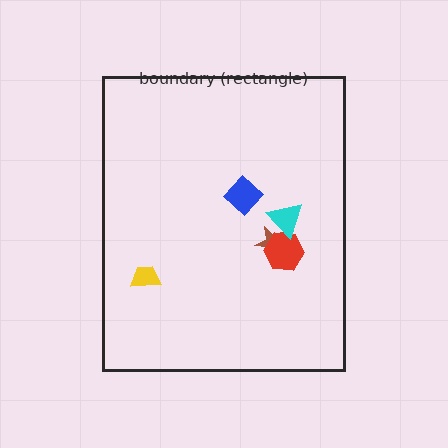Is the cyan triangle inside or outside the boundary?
Inside.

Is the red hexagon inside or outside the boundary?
Inside.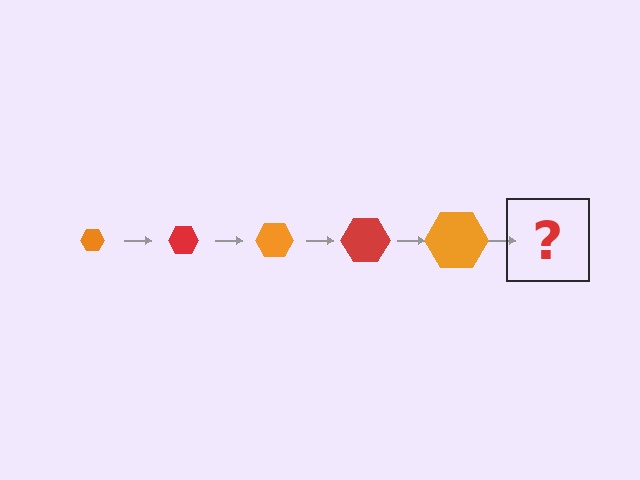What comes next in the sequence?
The next element should be a red hexagon, larger than the previous one.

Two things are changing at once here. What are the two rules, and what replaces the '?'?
The two rules are that the hexagon grows larger each step and the color cycles through orange and red. The '?' should be a red hexagon, larger than the previous one.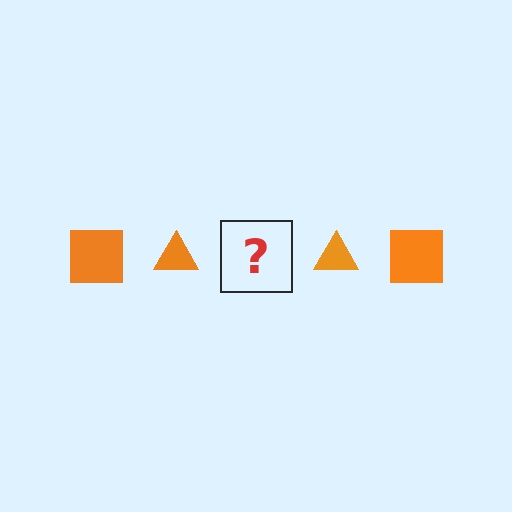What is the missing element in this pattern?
The missing element is an orange square.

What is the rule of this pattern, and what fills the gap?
The rule is that the pattern cycles through square, triangle shapes in orange. The gap should be filled with an orange square.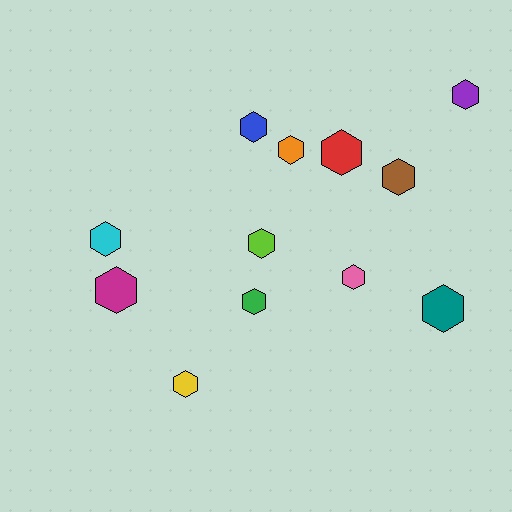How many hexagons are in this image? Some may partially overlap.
There are 12 hexagons.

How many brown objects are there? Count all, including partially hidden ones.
There is 1 brown object.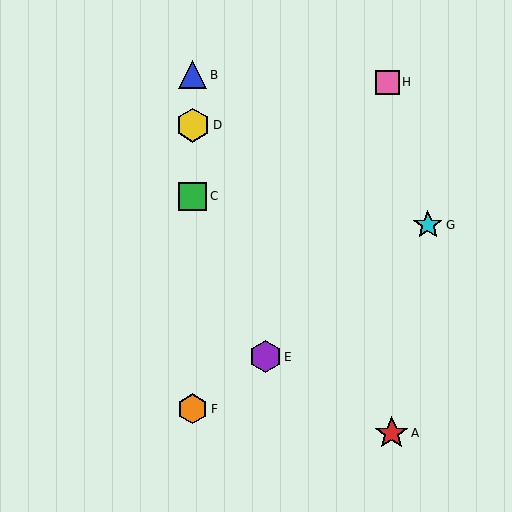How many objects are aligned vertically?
4 objects (B, C, D, F) are aligned vertically.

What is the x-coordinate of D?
Object D is at x≈193.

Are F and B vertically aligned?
Yes, both are at x≈193.